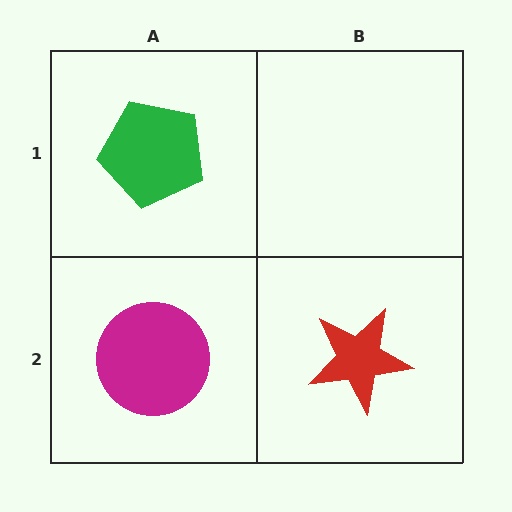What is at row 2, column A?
A magenta circle.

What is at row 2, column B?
A red star.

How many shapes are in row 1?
1 shape.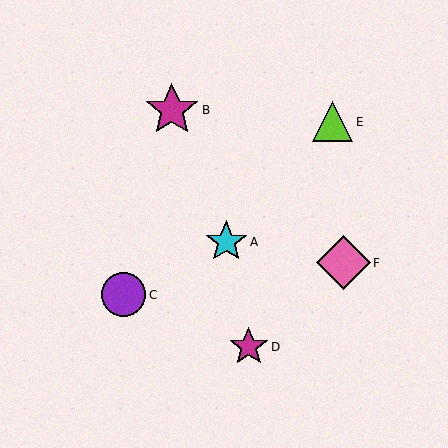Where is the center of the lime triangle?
The center of the lime triangle is at (333, 122).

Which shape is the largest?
The magenta star (labeled B) is the largest.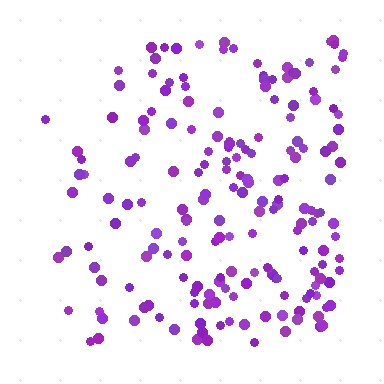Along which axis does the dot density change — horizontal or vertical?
Horizontal.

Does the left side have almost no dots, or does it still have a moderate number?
Still a moderate number, just noticeably fewer than the right.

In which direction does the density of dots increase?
From left to right, with the right side densest.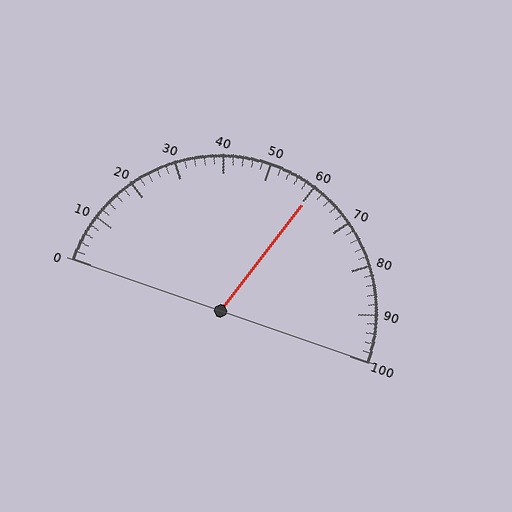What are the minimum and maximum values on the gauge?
The gauge ranges from 0 to 100.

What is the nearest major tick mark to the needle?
The nearest major tick mark is 60.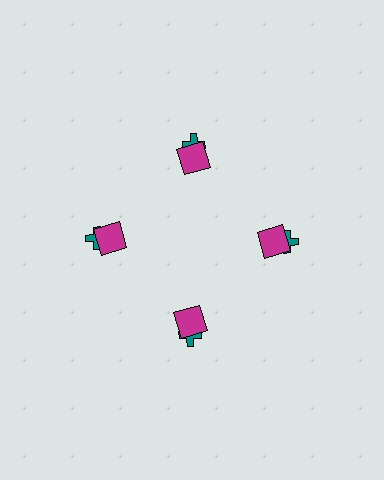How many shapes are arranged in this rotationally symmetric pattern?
There are 8 shapes, arranged in 4 groups of 2.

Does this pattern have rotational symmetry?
Yes, this pattern has 4-fold rotational symmetry. It looks the same after rotating 90 degrees around the center.